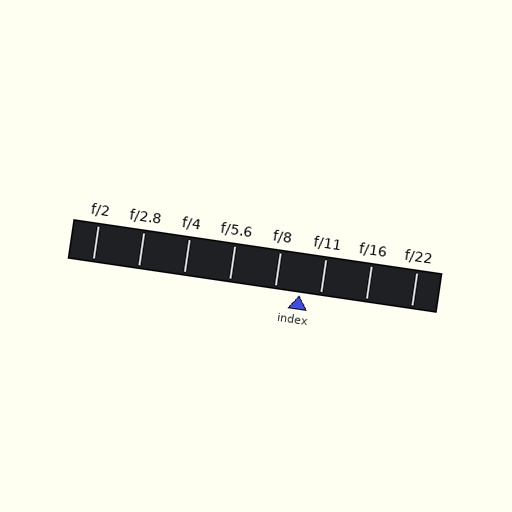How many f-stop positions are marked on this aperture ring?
There are 8 f-stop positions marked.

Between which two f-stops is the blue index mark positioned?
The index mark is between f/8 and f/11.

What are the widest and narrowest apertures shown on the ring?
The widest aperture shown is f/2 and the narrowest is f/22.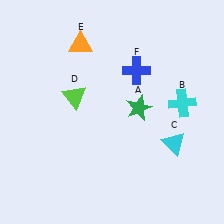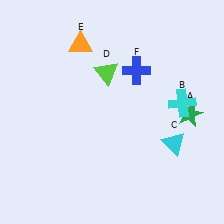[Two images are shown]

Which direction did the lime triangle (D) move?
The lime triangle (D) moved right.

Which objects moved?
The objects that moved are: the green star (A), the lime triangle (D).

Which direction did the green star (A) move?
The green star (A) moved right.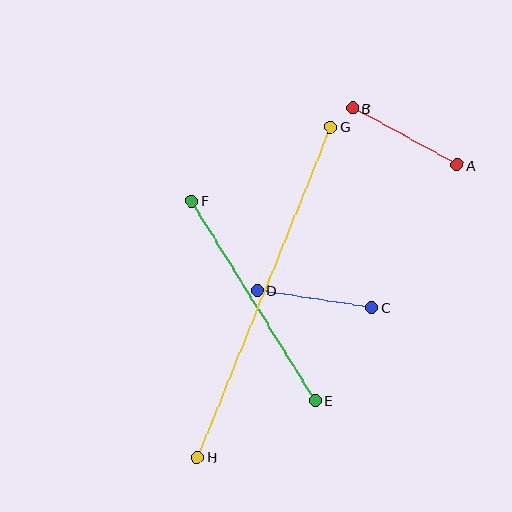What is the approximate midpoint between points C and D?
The midpoint is at approximately (315, 299) pixels.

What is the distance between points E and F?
The distance is approximately 235 pixels.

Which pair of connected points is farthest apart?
Points G and H are farthest apart.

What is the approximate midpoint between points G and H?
The midpoint is at approximately (264, 292) pixels.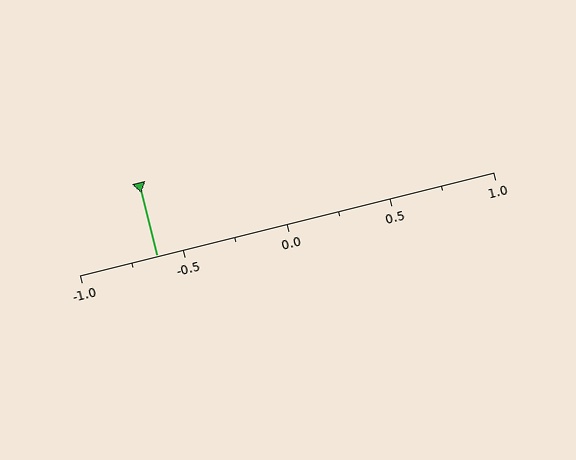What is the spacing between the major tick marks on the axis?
The major ticks are spaced 0.5 apart.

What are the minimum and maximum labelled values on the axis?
The axis runs from -1.0 to 1.0.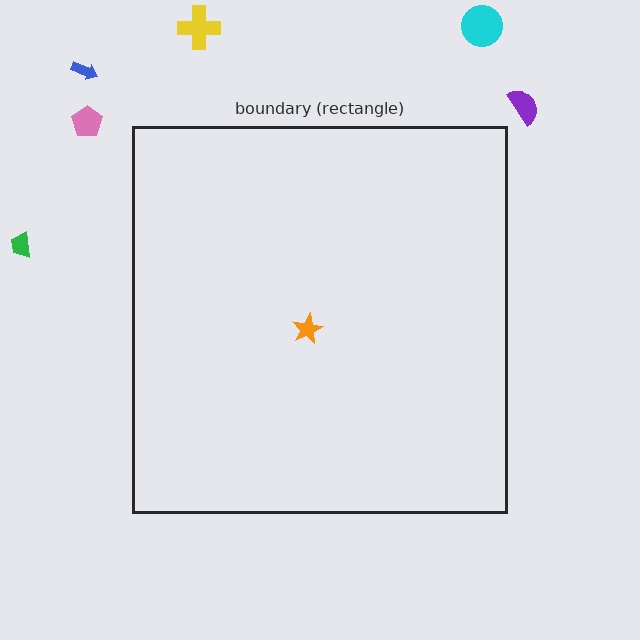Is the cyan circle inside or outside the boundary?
Outside.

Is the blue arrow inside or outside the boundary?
Outside.